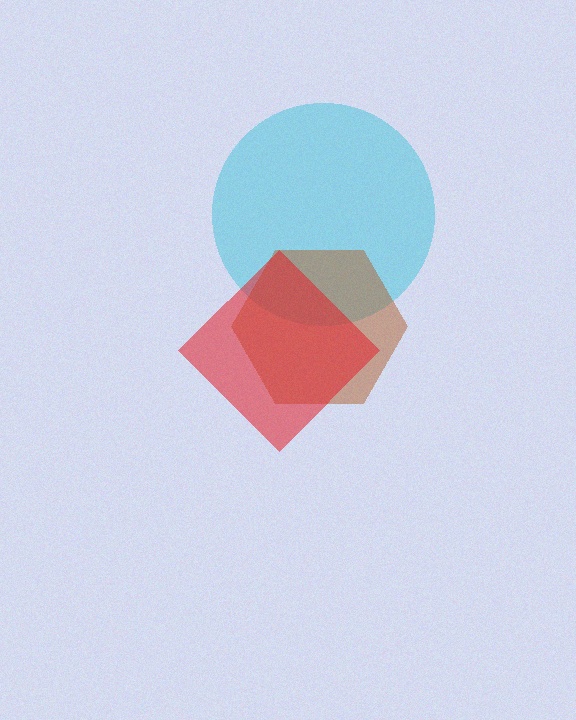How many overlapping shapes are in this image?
There are 3 overlapping shapes in the image.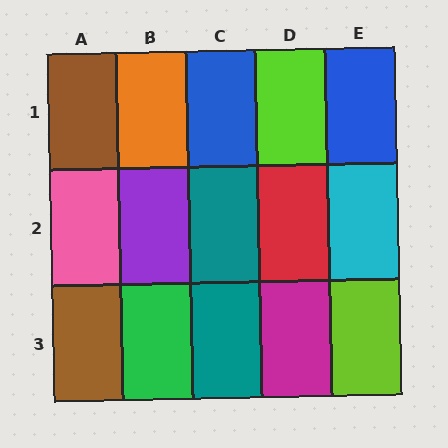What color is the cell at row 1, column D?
Lime.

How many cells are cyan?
1 cell is cyan.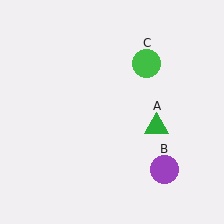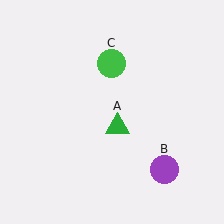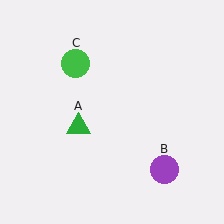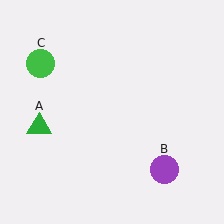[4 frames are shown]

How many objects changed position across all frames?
2 objects changed position: green triangle (object A), green circle (object C).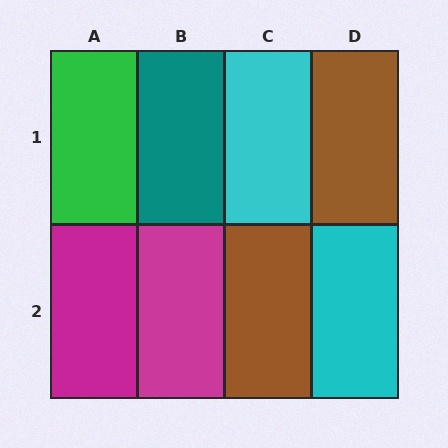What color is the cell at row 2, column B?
Magenta.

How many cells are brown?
2 cells are brown.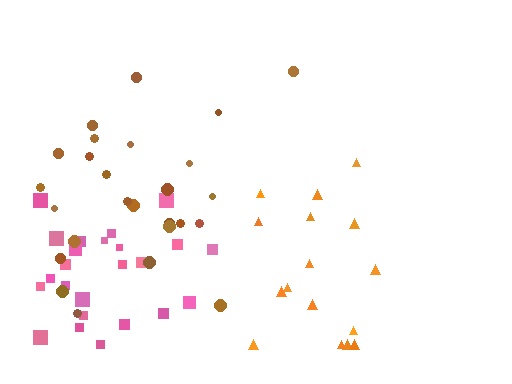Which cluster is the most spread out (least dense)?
Orange.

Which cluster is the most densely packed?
Pink.